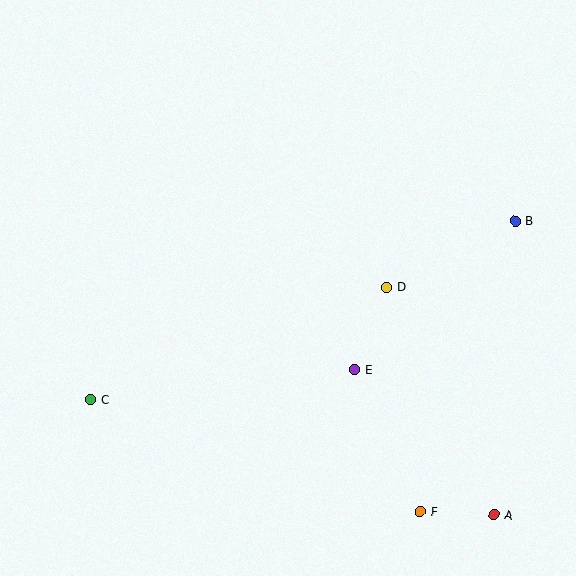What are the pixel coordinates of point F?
Point F is at (421, 511).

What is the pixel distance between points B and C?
The distance between B and C is 461 pixels.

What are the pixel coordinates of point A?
Point A is at (494, 515).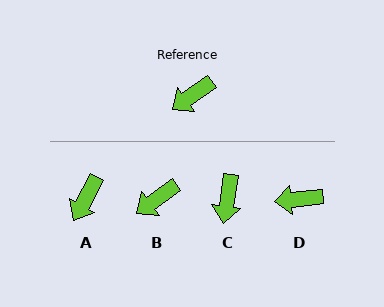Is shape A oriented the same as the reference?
No, it is off by about 25 degrees.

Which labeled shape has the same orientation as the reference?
B.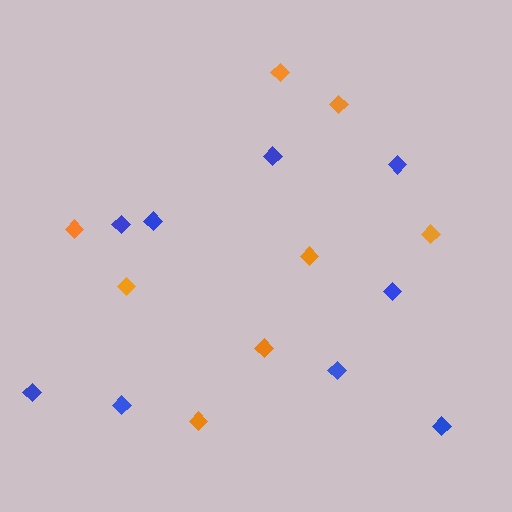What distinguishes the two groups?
There are 2 groups: one group of orange diamonds (8) and one group of blue diamonds (9).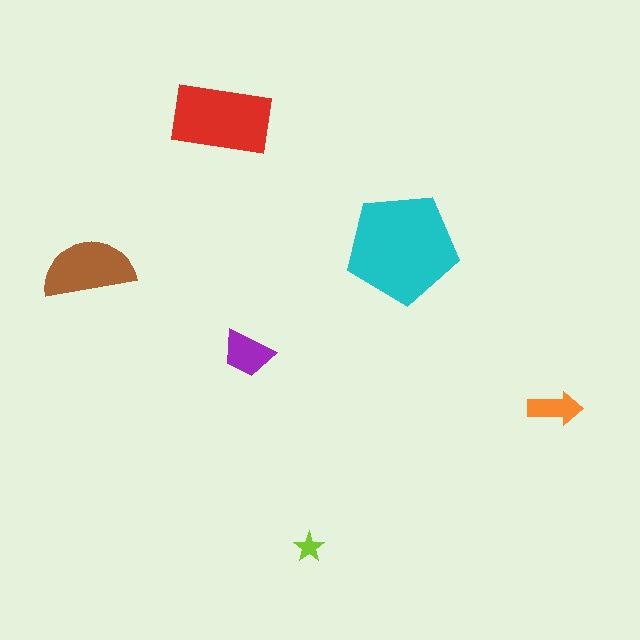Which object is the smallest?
The lime star.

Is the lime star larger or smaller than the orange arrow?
Smaller.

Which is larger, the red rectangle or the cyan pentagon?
The cyan pentagon.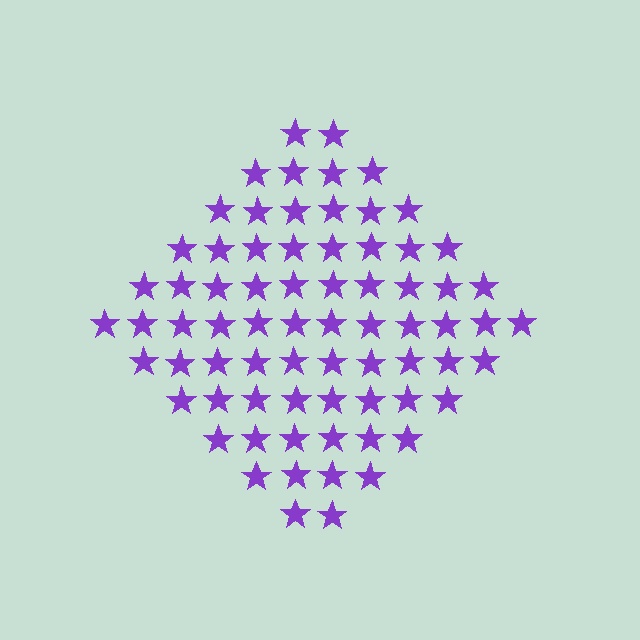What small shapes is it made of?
It is made of small stars.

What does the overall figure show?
The overall figure shows a diamond.